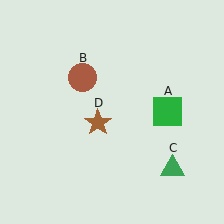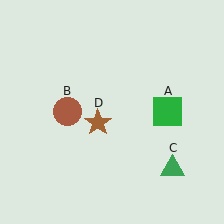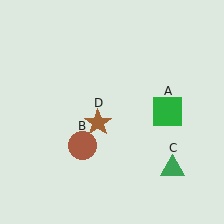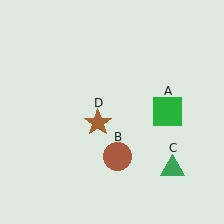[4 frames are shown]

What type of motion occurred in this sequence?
The brown circle (object B) rotated counterclockwise around the center of the scene.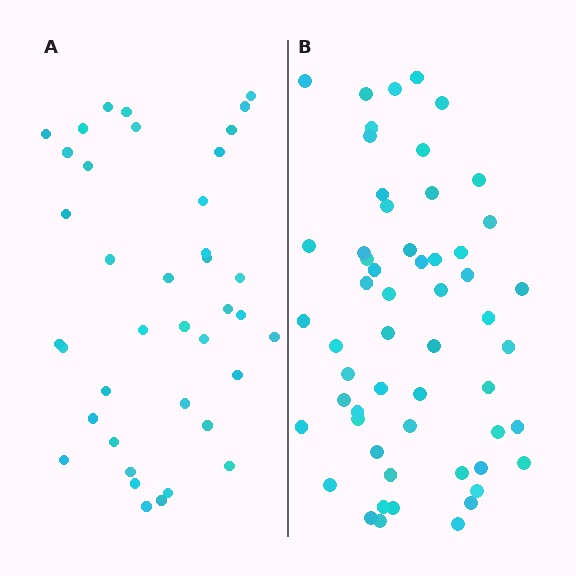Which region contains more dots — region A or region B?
Region B (the right region) has more dots.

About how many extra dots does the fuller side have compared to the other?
Region B has approximately 15 more dots than region A.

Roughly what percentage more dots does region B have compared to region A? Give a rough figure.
About 45% more.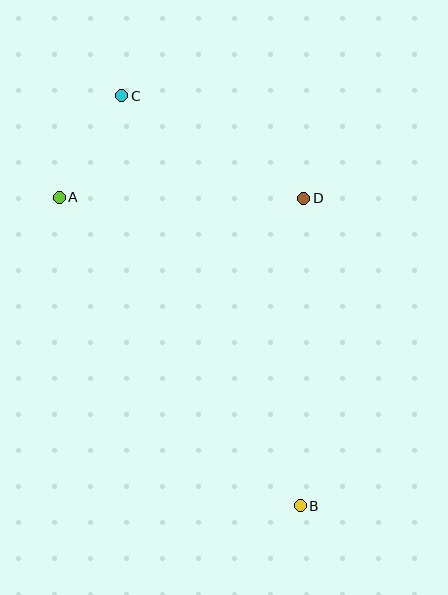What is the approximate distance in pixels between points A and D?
The distance between A and D is approximately 245 pixels.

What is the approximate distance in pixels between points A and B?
The distance between A and B is approximately 392 pixels.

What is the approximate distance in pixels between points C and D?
The distance between C and D is approximately 209 pixels.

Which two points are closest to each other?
Points A and C are closest to each other.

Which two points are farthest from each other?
Points B and C are farthest from each other.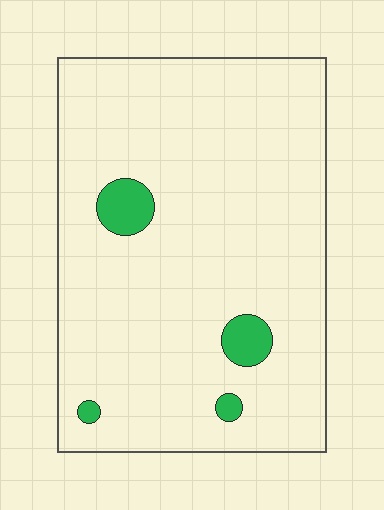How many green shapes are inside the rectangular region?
4.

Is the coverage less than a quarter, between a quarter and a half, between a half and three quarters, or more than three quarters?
Less than a quarter.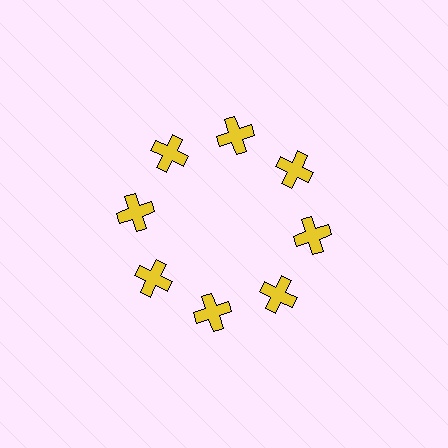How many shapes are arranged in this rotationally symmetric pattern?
There are 8 shapes, arranged in 8 groups of 1.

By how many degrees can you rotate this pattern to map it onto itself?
The pattern maps onto itself every 45 degrees of rotation.